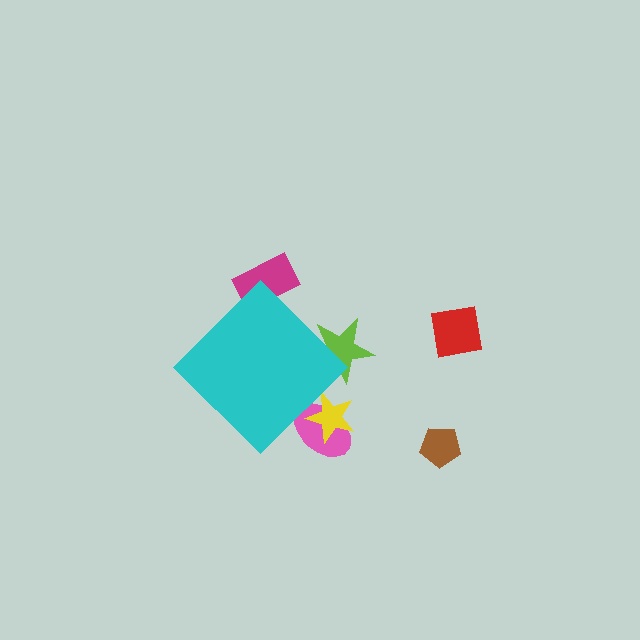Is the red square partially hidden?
No, the red square is fully visible.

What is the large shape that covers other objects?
A cyan diamond.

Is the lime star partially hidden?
Yes, the lime star is partially hidden behind the cyan diamond.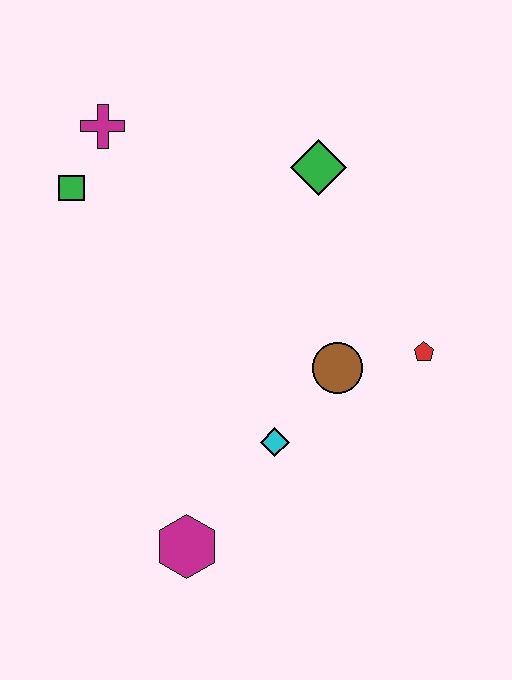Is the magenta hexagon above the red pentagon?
No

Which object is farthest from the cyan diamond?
The magenta cross is farthest from the cyan diamond.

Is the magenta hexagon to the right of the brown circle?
No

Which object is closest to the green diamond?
The brown circle is closest to the green diamond.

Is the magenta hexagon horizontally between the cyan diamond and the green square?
Yes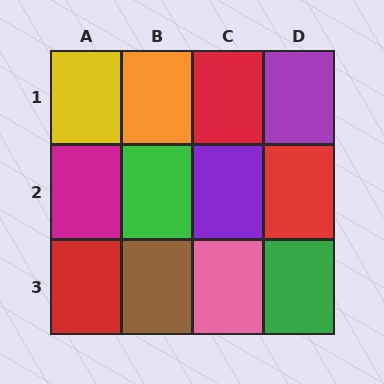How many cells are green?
2 cells are green.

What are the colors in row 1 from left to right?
Yellow, orange, red, purple.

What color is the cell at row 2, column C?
Purple.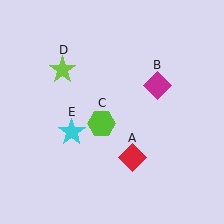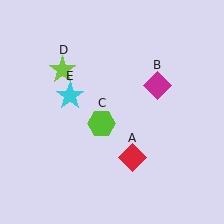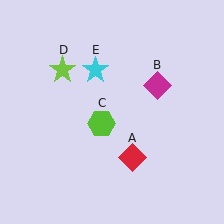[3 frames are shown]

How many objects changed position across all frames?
1 object changed position: cyan star (object E).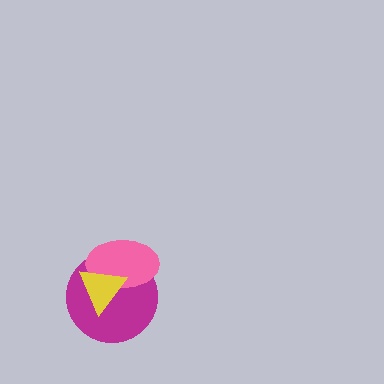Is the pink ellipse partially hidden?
Yes, it is partially covered by another shape.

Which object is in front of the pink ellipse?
The yellow triangle is in front of the pink ellipse.